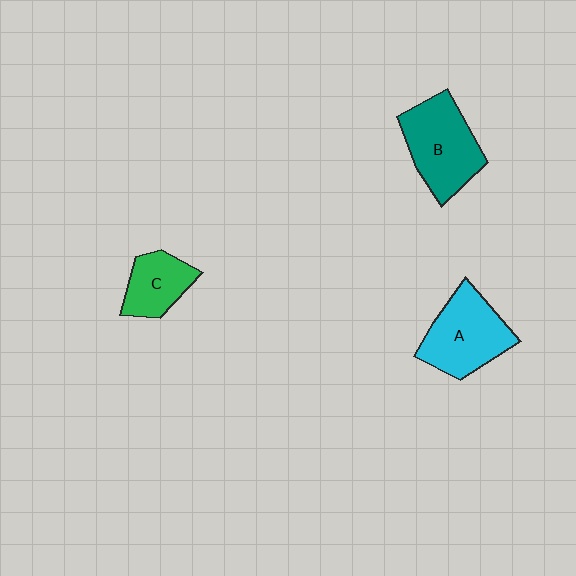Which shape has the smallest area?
Shape C (green).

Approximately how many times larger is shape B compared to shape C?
Approximately 1.6 times.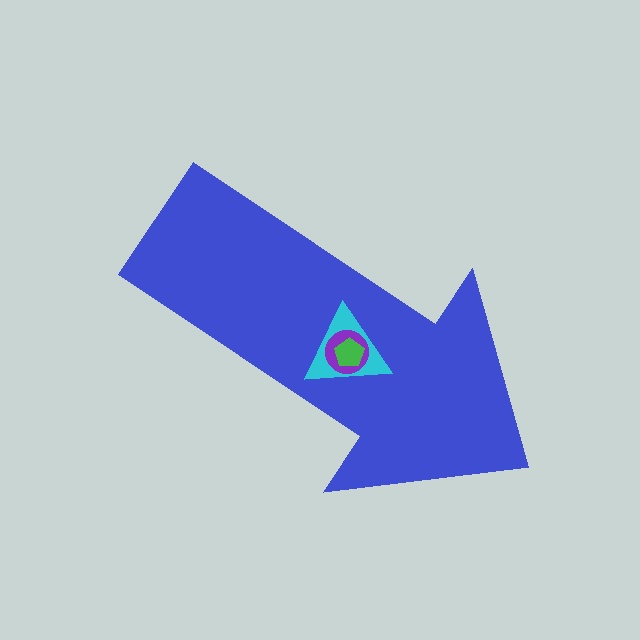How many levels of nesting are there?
4.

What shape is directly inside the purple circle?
The green pentagon.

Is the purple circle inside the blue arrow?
Yes.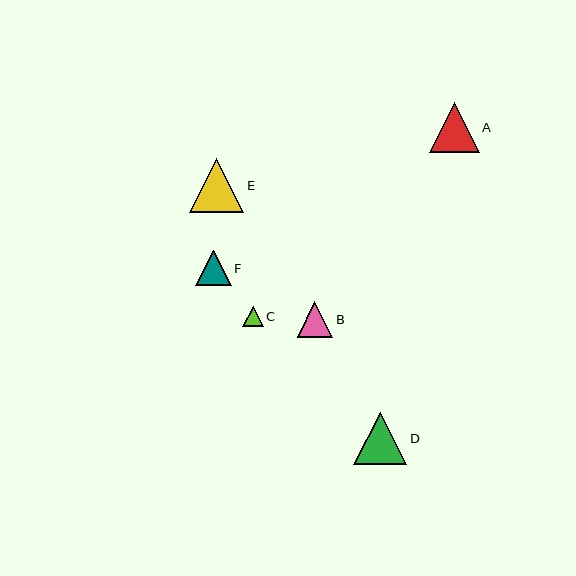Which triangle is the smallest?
Triangle C is the smallest with a size of approximately 20 pixels.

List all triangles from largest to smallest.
From largest to smallest: E, D, A, F, B, C.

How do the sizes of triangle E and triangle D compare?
Triangle E and triangle D are approximately the same size.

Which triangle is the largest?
Triangle E is the largest with a size of approximately 54 pixels.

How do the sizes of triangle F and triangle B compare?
Triangle F and triangle B are approximately the same size.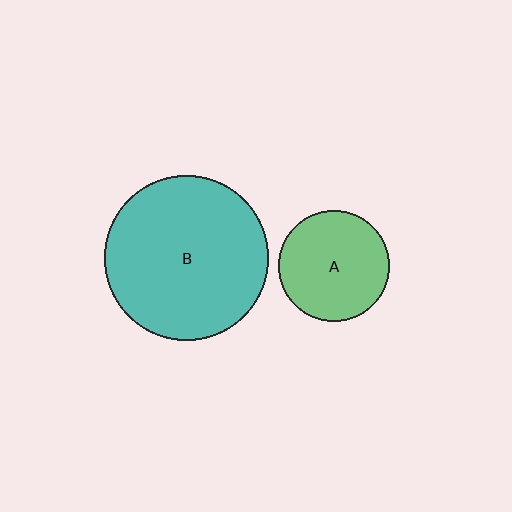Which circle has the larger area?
Circle B (teal).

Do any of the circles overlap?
No, none of the circles overlap.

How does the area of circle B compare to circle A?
Approximately 2.2 times.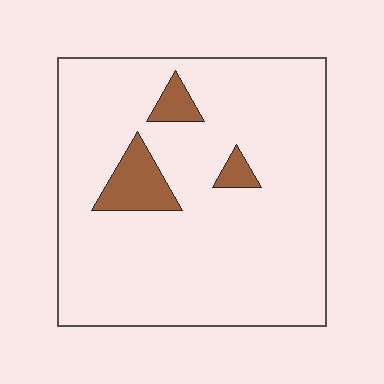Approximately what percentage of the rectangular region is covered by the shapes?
Approximately 10%.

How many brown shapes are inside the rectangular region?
3.